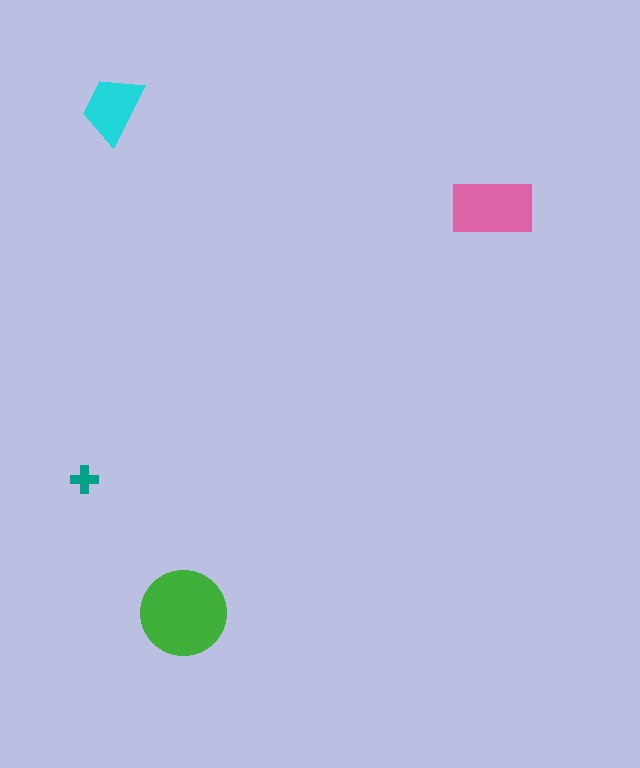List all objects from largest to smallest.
The green circle, the pink rectangle, the cyan trapezoid, the teal cross.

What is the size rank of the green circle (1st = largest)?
1st.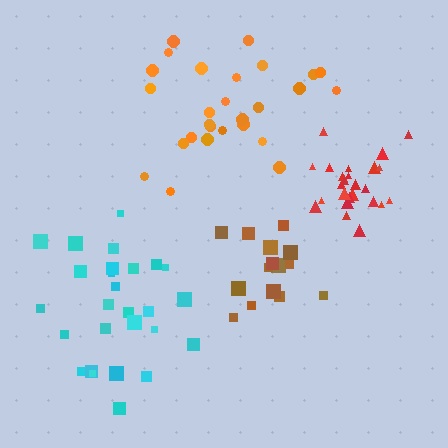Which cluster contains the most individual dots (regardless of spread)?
Orange (27).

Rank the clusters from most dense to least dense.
red, brown, cyan, orange.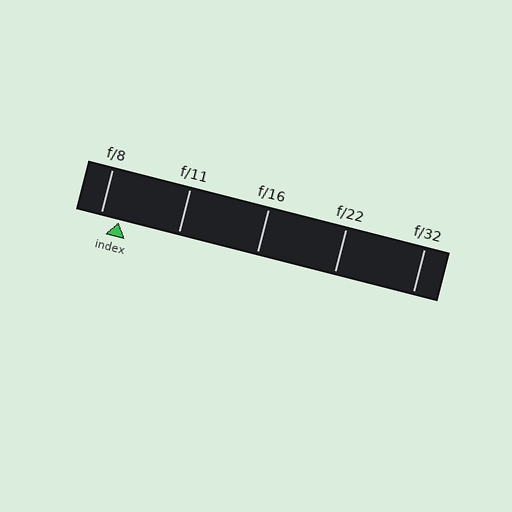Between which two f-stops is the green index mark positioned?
The index mark is between f/8 and f/11.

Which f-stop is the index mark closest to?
The index mark is closest to f/8.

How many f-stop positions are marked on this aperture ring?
There are 5 f-stop positions marked.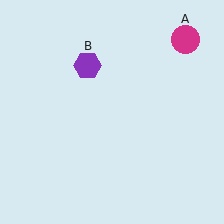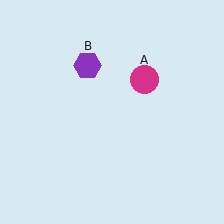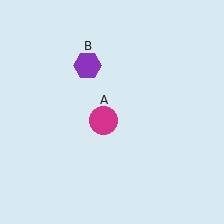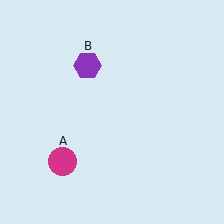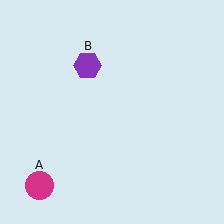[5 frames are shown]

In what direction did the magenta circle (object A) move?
The magenta circle (object A) moved down and to the left.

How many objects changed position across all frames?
1 object changed position: magenta circle (object A).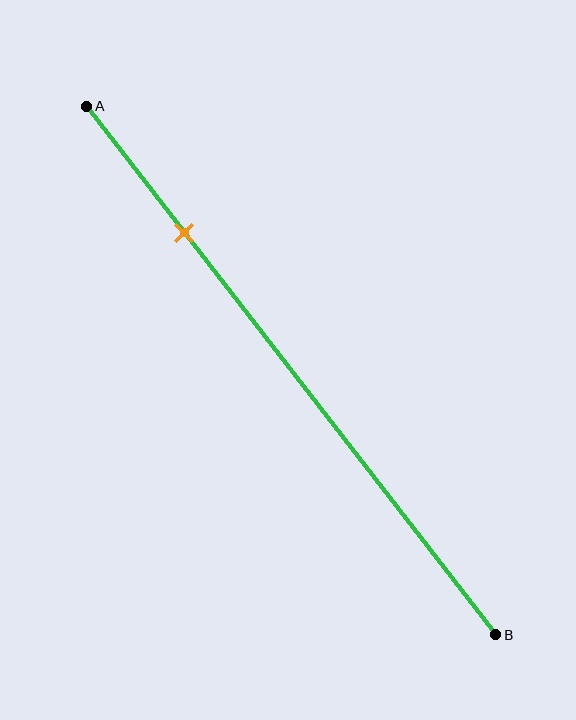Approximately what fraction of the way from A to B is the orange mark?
The orange mark is approximately 25% of the way from A to B.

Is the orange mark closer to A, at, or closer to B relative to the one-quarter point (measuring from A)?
The orange mark is approximately at the one-quarter point of segment AB.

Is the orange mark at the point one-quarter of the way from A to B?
Yes, the mark is approximately at the one-quarter point.